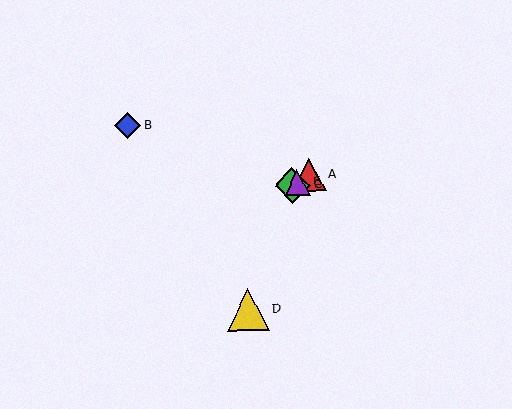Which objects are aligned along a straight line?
Objects A, C, E are aligned along a straight line.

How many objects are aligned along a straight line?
3 objects (A, C, E) are aligned along a straight line.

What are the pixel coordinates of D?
Object D is at (248, 309).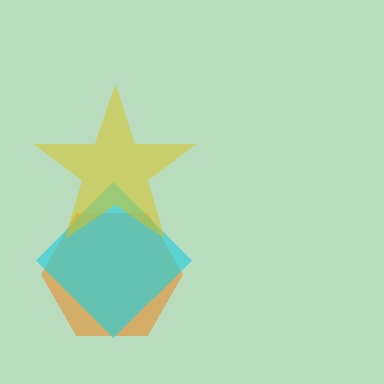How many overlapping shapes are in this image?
There are 3 overlapping shapes in the image.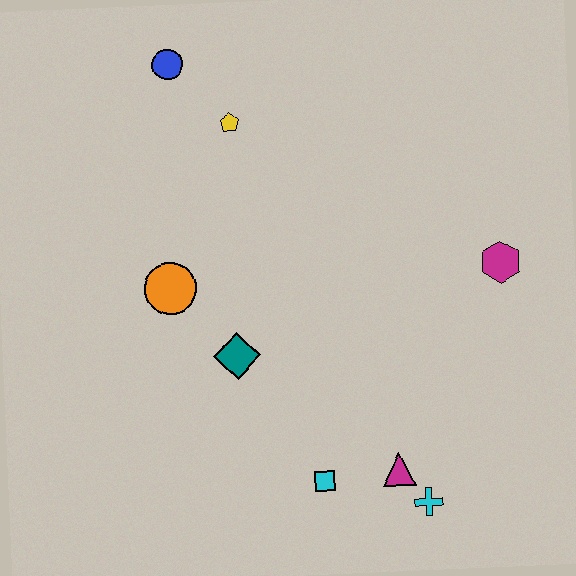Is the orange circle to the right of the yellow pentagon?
No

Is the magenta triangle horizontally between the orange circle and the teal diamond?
No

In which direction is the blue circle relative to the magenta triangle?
The blue circle is above the magenta triangle.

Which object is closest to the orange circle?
The teal diamond is closest to the orange circle.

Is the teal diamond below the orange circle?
Yes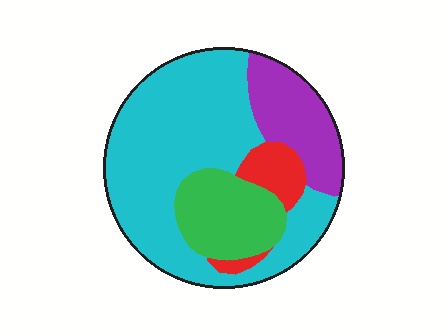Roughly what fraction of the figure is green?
Green takes up about one sixth (1/6) of the figure.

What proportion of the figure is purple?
Purple takes up between a sixth and a third of the figure.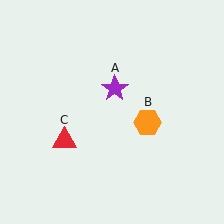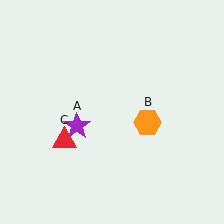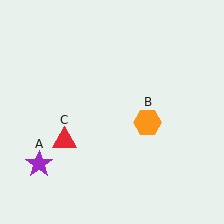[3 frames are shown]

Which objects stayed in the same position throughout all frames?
Orange hexagon (object B) and red triangle (object C) remained stationary.